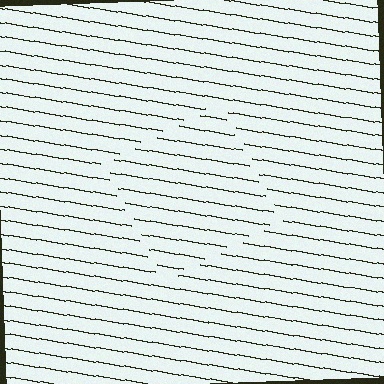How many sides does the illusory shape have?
4 sides — the line-ends trace a square.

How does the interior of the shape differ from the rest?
The interior of the shape contains the same grating, shifted by half a period — the contour is defined by the phase discontinuity where line-ends from the inner and outer gratings abut.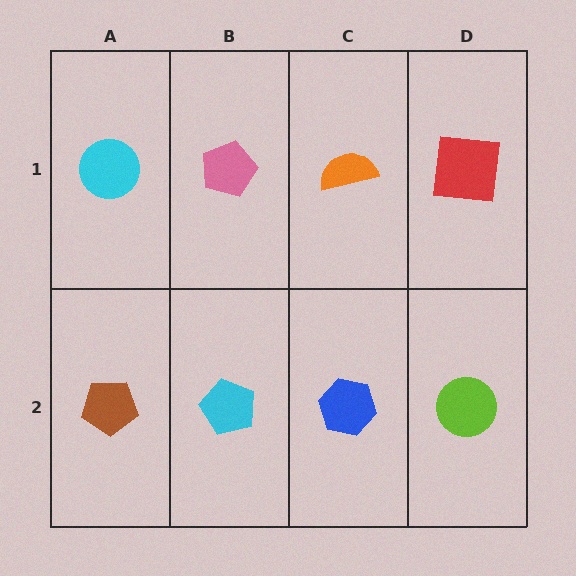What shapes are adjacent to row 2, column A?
A cyan circle (row 1, column A), a cyan pentagon (row 2, column B).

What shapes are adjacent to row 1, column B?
A cyan pentagon (row 2, column B), a cyan circle (row 1, column A), an orange semicircle (row 1, column C).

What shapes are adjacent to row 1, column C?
A blue hexagon (row 2, column C), a pink pentagon (row 1, column B), a red square (row 1, column D).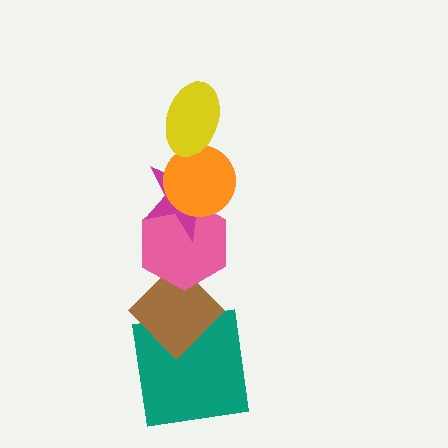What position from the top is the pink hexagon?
The pink hexagon is 4th from the top.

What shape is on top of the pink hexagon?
The magenta star is on top of the pink hexagon.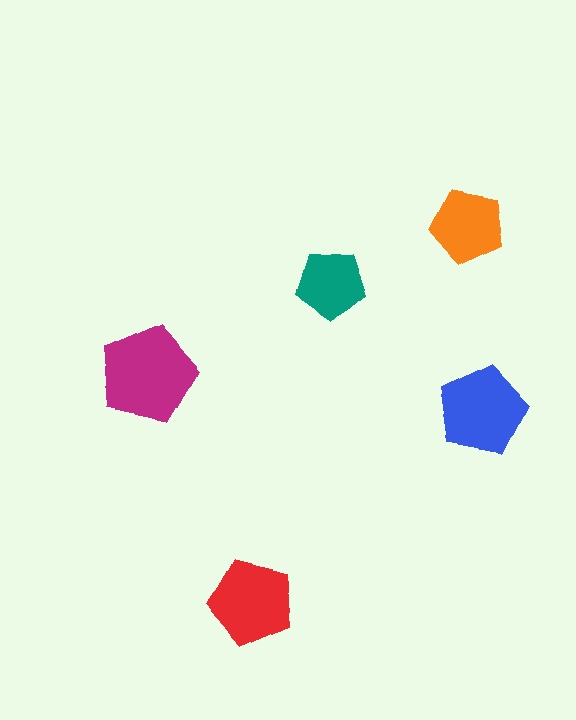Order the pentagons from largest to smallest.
the magenta one, the blue one, the red one, the orange one, the teal one.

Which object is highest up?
The orange pentagon is topmost.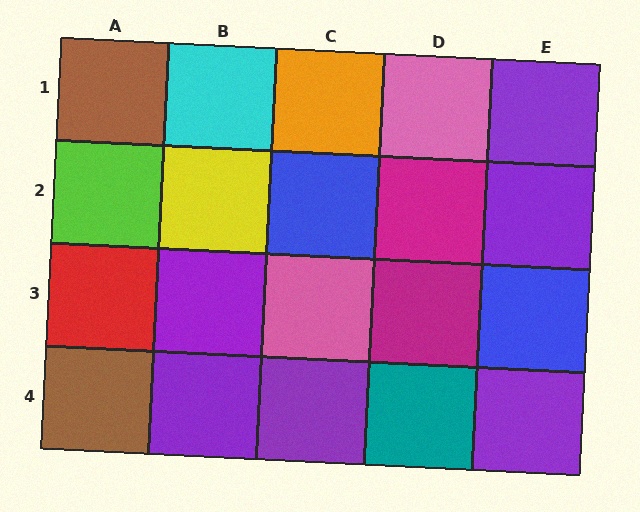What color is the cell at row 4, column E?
Purple.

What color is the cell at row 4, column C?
Purple.